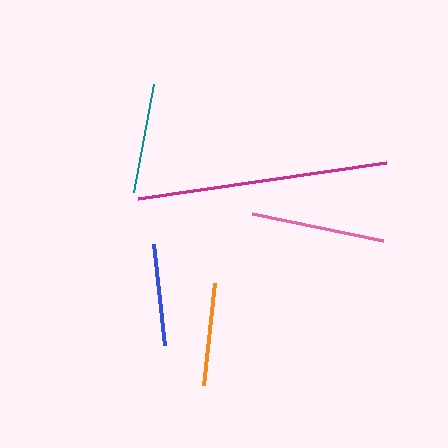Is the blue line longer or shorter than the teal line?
The teal line is longer than the blue line.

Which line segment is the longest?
The magenta line is the longest at approximately 251 pixels.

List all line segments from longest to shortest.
From longest to shortest: magenta, pink, teal, orange, blue.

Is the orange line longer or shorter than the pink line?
The pink line is longer than the orange line.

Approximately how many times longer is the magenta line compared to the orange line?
The magenta line is approximately 2.4 times the length of the orange line.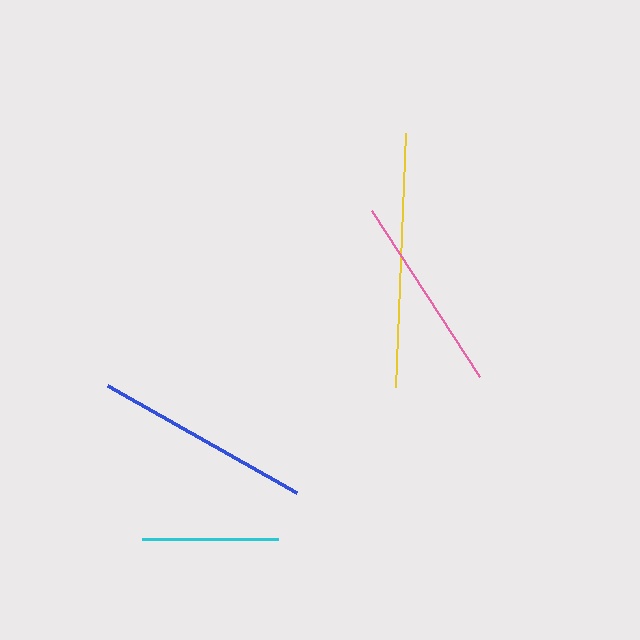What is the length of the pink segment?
The pink segment is approximately 198 pixels long.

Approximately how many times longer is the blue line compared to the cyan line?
The blue line is approximately 1.6 times the length of the cyan line.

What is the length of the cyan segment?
The cyan segment is approximately 136 pixels long.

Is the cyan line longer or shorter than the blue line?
The blue line is longer than the cyan line.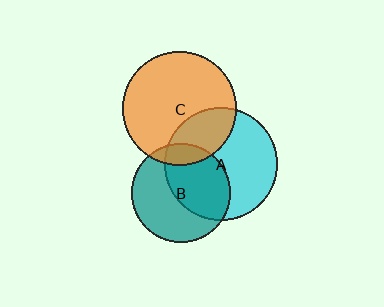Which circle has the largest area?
Circle C (orange).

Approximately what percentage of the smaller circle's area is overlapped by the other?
Approximately 25%.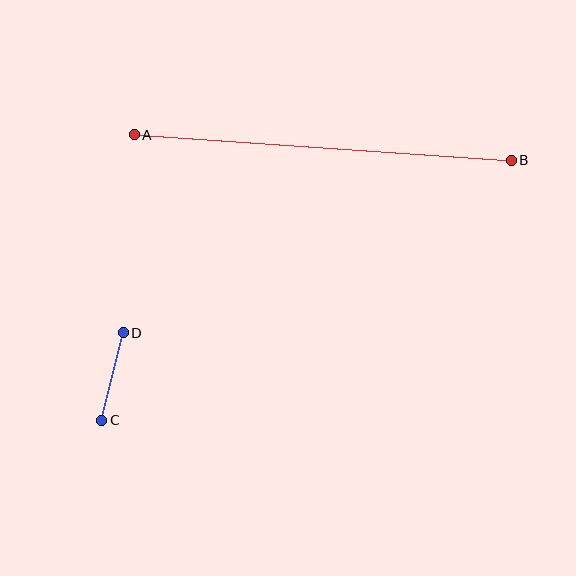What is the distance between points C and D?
The distance is approximately 91 pixels.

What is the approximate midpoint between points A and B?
The midpoint is at approximately (323, 147) pixels.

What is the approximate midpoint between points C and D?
The midpoint is at approximately (112, 377) pixels.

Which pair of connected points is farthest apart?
Points A and B are farthest apart.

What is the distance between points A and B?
The distance is approximately 378 pixels.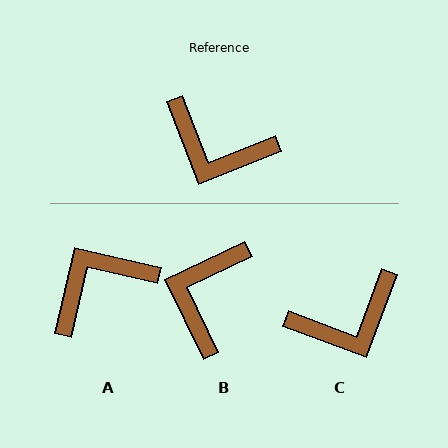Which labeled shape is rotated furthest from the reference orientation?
A, about 124 degrees away.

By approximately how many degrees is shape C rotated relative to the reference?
Approximately 48 degrees counter-clockwise.